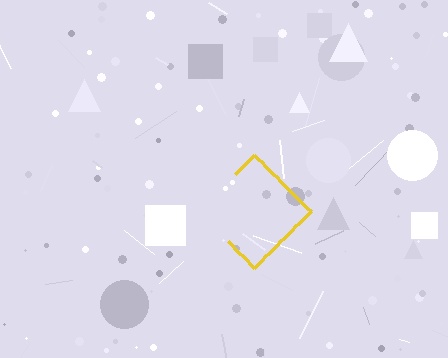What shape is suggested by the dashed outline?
The dashed outline suggests a diamond.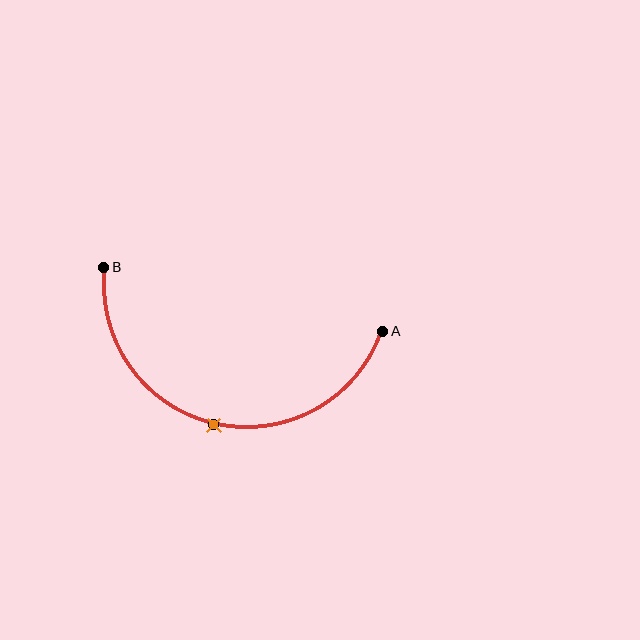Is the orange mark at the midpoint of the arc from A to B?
Yes. The orange mark lies on the arc at equal arc-length from both A and B — it is the arc midpoint.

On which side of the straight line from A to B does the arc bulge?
The arc bulges below the straight line connecting A and B.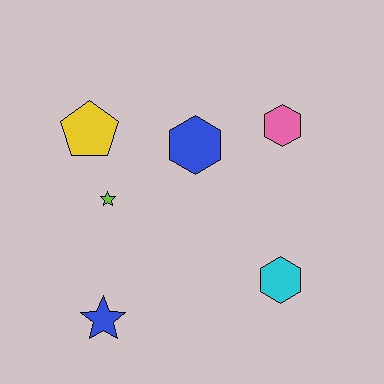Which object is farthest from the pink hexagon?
The blue star is farthest from the pink hexagon.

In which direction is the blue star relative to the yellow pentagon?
The blue star is below the yellow pentagon.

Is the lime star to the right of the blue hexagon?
No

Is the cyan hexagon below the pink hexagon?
Yes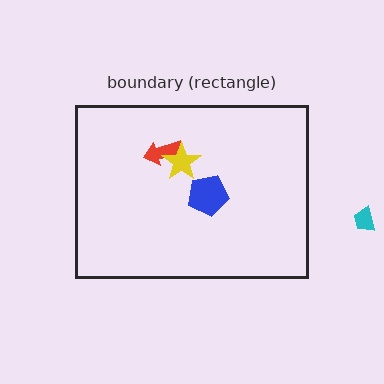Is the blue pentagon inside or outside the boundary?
Inside.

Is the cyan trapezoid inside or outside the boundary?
Outside.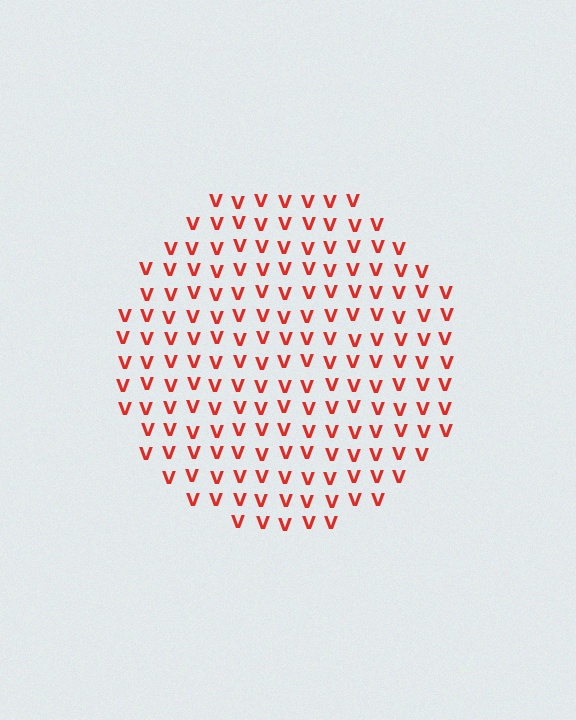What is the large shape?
The large shape is a circle.